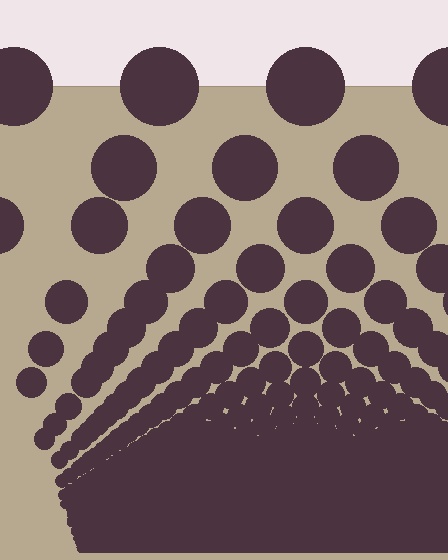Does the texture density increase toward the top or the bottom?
Density increases toward the bottom.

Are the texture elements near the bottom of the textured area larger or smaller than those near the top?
Smaller. The gradient is inverted — elements near the bottom are smaller and denser.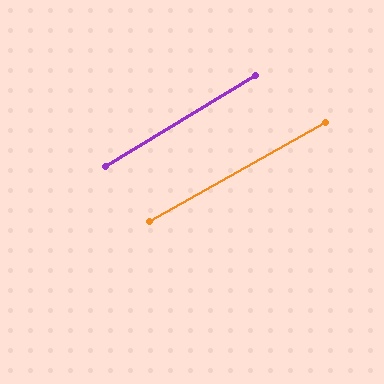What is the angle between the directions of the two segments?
Approximately 2 degrees.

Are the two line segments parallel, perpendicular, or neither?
Parallel — their directions differ by only 1.9°.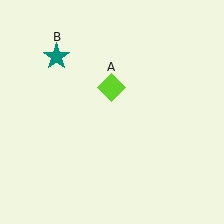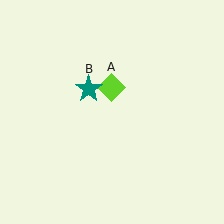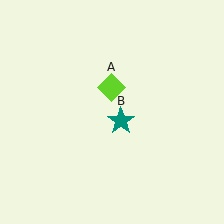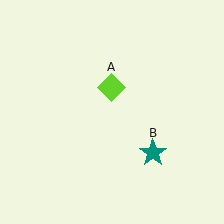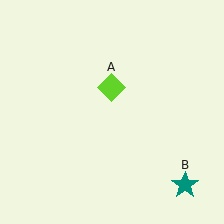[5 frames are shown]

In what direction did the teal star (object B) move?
The teal star (object B) moved down and to the right.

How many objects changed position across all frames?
1 object changed position: teal star (object B).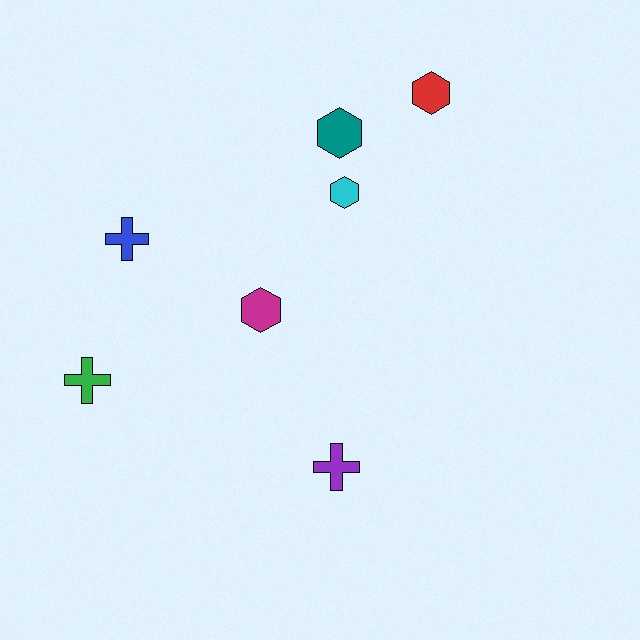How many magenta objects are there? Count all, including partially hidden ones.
There is 1 magenta object.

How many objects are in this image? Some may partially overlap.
There are 7 objects.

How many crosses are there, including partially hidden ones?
There are 3 crosses.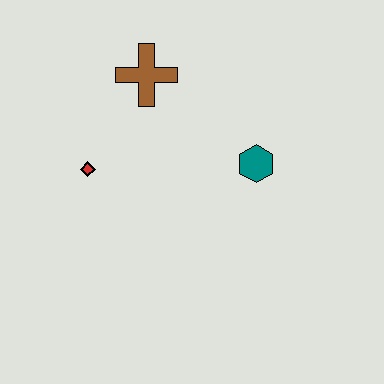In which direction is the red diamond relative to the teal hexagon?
The red diamond is to the left of the teal hexagon.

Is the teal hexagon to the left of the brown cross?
No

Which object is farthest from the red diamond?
The teal hexagon is farthest from the red diamond.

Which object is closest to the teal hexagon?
The brown cross is closest to the teal hexagon.